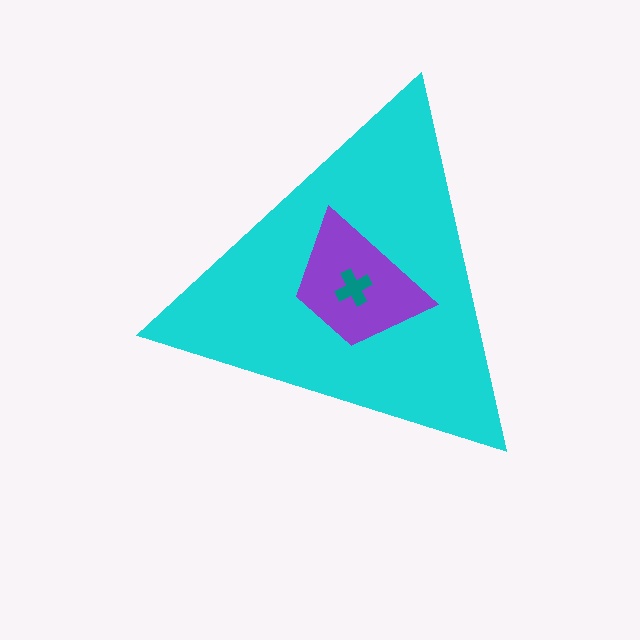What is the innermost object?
The teal cross.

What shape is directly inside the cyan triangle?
The purple trapezoid.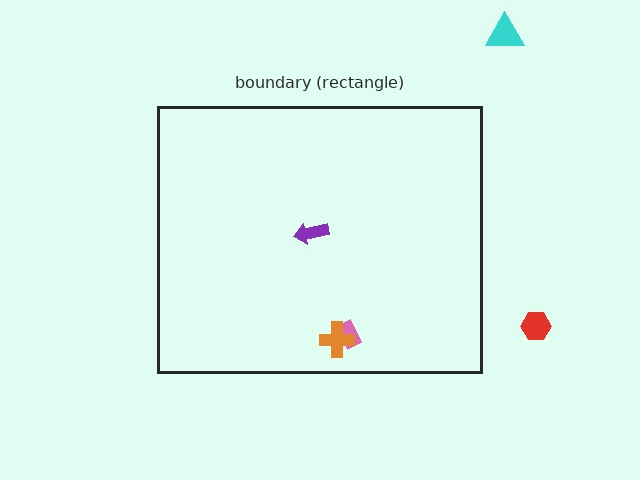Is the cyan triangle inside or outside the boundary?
Outside.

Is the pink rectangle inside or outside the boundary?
Inside.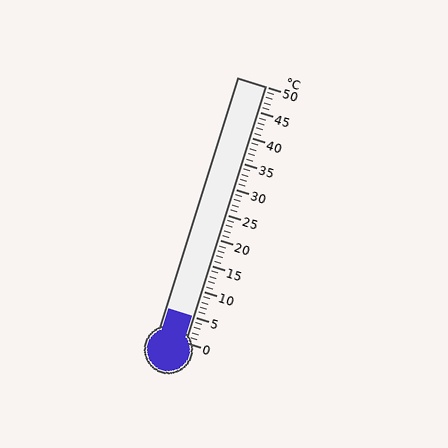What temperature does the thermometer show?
The thermometer shows approximately 5°C.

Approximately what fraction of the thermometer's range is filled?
The thermometer is filled to approximately 10% of its range.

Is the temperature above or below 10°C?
The temperature is below 10°C.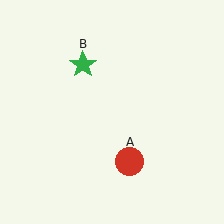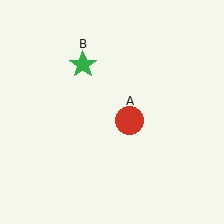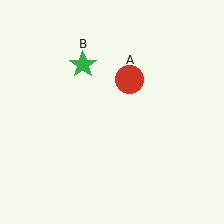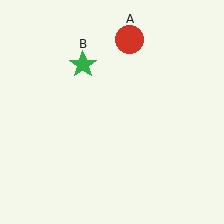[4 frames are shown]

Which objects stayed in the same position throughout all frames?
Green star (object B) remained stationary.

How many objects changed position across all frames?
1 object changed position: red circle (object A).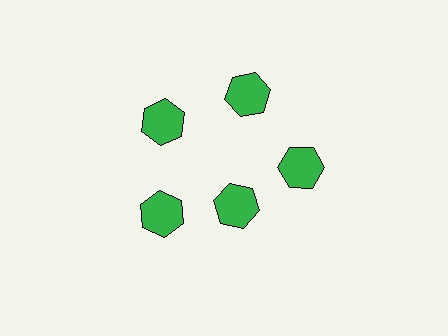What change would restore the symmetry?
The symmetry would be restored by moving it outward, back onto the ring so that all 5 hexagons sit at equal angles and equal distance from the center.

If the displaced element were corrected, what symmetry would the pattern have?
It would have 5-fold rotational symmetry — the pattern would map onto itself every 72 degrees.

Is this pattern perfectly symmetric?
No. The 5 green hexagons are arranged in a ring, but one element near the 5 o'clock position is pulled inward toward the center, breaking the 5-fold rotational symmetry.